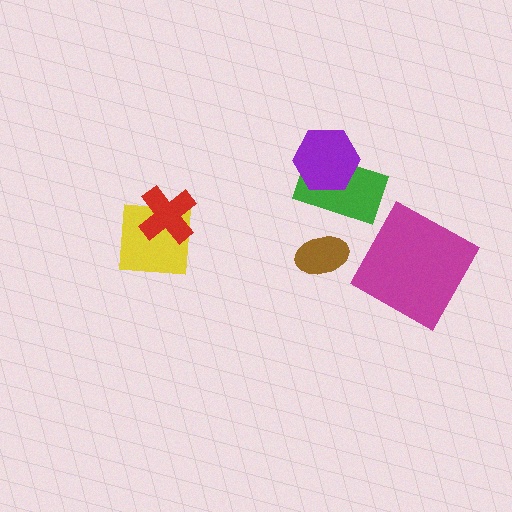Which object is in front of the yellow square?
The red cross is in front of the yellow square.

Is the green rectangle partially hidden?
Yes, it is partially covered by another shape.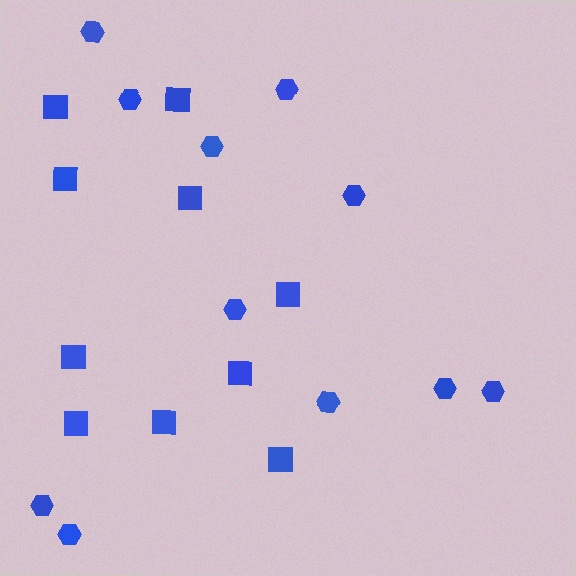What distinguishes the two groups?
There are 2 groups: one group of squares (10) and one group of hexagons (11).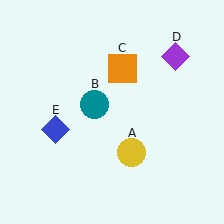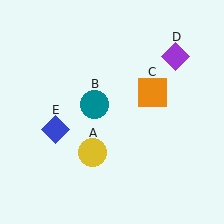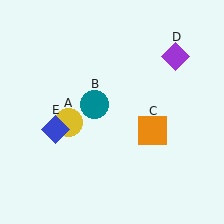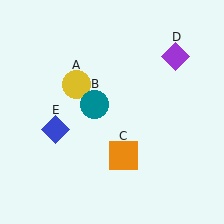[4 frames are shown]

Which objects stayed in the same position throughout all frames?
Teal circle (object B) and purple diamond (object D) and blue diamond (object E) remained stationary.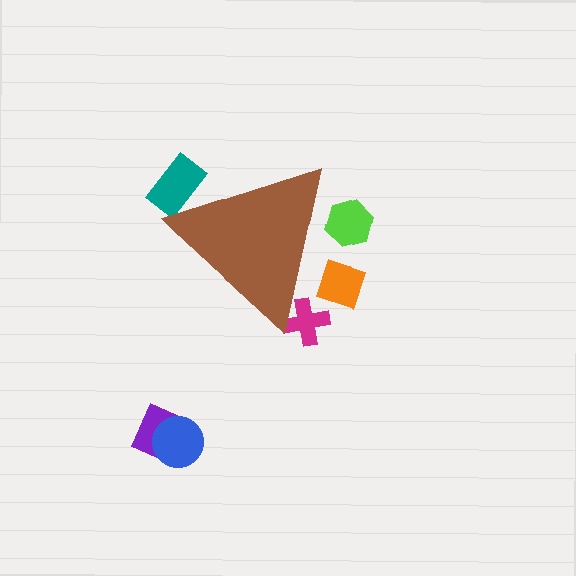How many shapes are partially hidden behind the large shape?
4 shapes are partially hidden.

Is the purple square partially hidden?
No, the purple square is fully visible.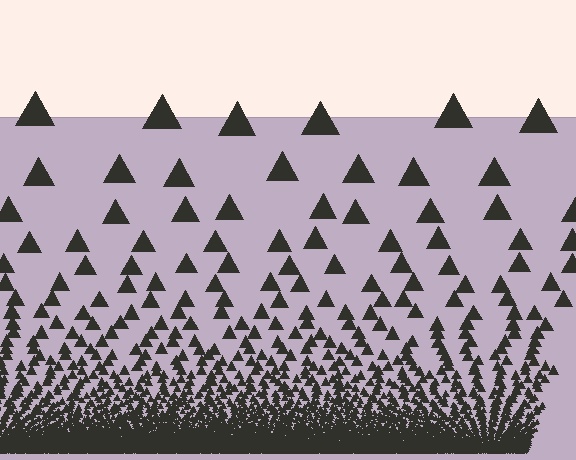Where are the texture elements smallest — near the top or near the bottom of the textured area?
Near the bottom.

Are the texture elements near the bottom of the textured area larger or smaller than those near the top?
Smaller. The gradient is inverted — elements near the bottom are smaller and denser.